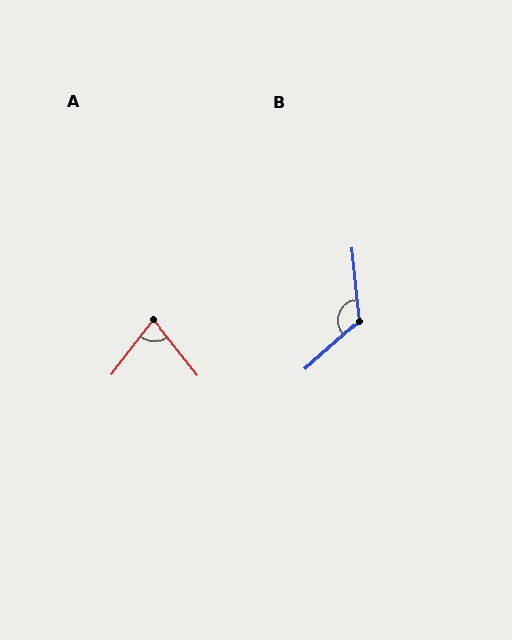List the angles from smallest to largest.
A (76°), B (126°).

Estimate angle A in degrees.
Approximately 76 degrees.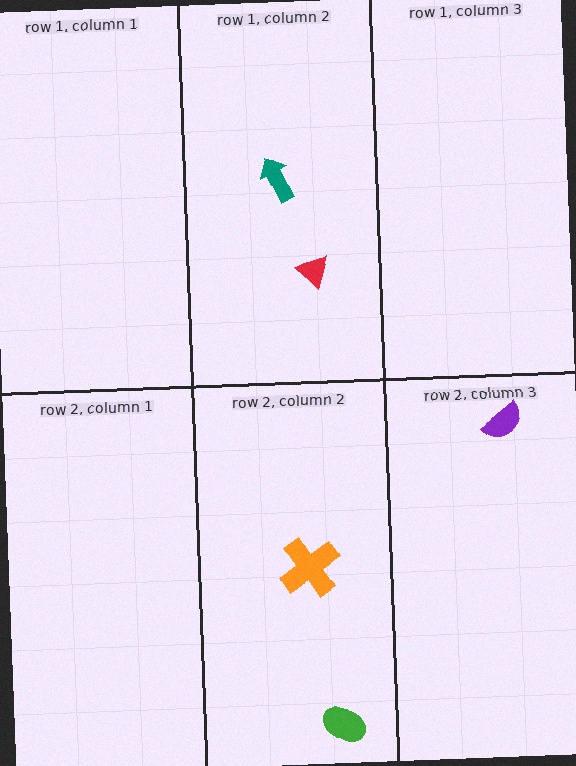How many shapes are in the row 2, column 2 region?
2.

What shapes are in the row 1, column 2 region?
The red triangle, the teal arrow.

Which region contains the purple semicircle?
The row 2, column 3 region.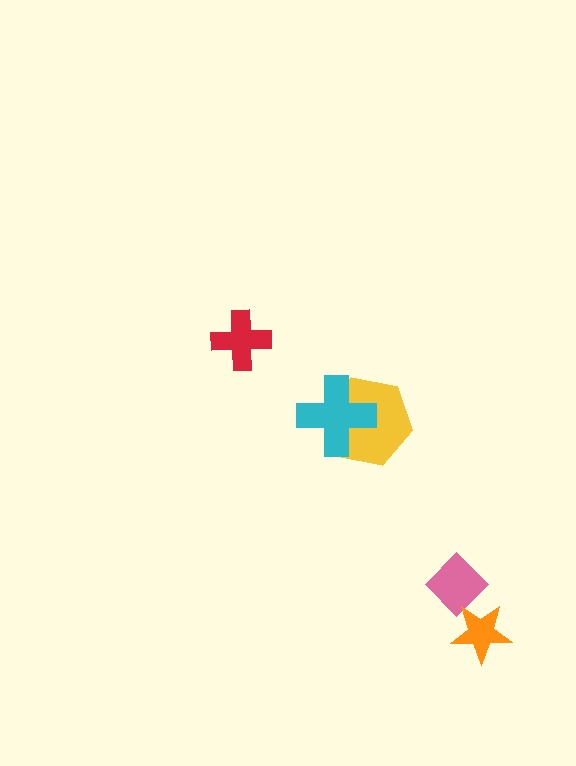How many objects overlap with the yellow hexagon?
1 object overlaps with the yellow hexagon.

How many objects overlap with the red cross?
0 objects overlap with the red cross.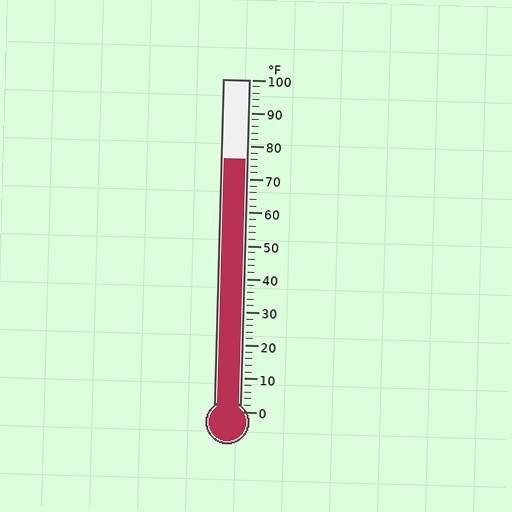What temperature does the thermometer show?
The thermometer shows approximately 76°F.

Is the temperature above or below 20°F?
The temperature is above 20°F.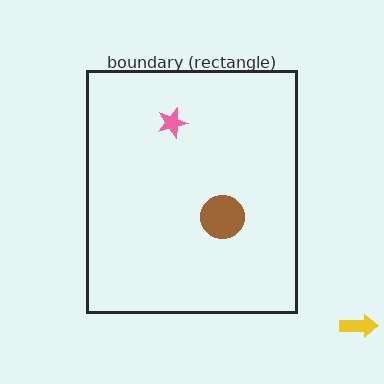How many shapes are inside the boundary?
2 inside, 1 outside.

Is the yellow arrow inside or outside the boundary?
Outside.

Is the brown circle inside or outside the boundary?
Inside.